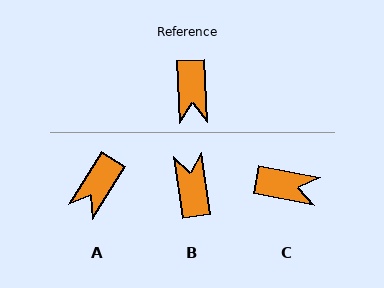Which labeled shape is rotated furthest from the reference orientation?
B, about 175 degrees away.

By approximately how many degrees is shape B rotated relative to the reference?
Approximately 175 degrees clockwise.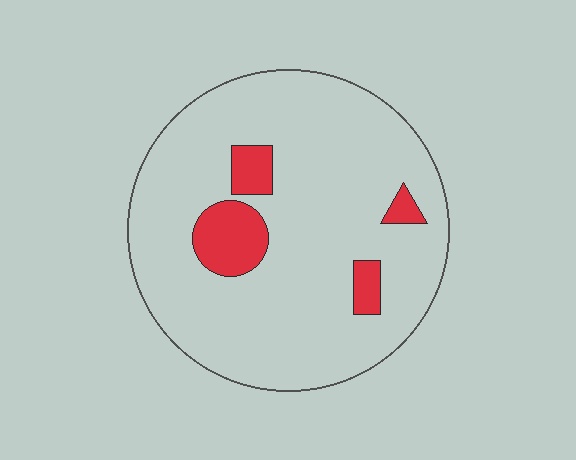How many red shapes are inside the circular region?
4.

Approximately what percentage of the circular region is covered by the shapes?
Approximately 10%.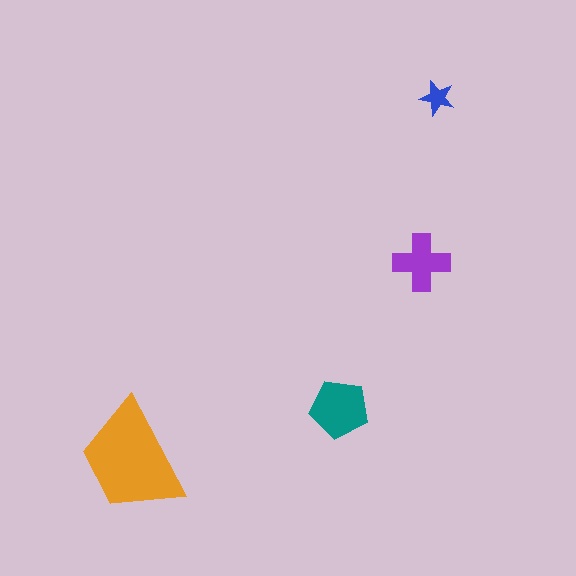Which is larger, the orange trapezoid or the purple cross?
The orange trapezoid.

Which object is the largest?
The orange trapezoid.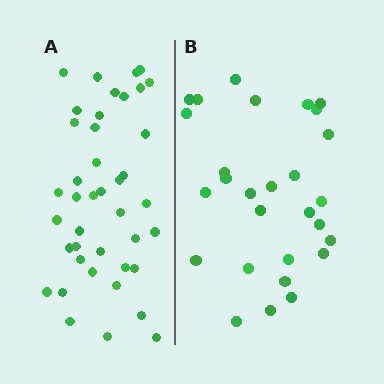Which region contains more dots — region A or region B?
Region A (the left region) has more dots.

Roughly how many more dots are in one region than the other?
Region A has approximately 15 more dots than region B.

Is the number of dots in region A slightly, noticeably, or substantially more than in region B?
Region A has substantially more. The ratio is roughly 1.5 to 1.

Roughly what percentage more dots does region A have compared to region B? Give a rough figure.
About 45% more.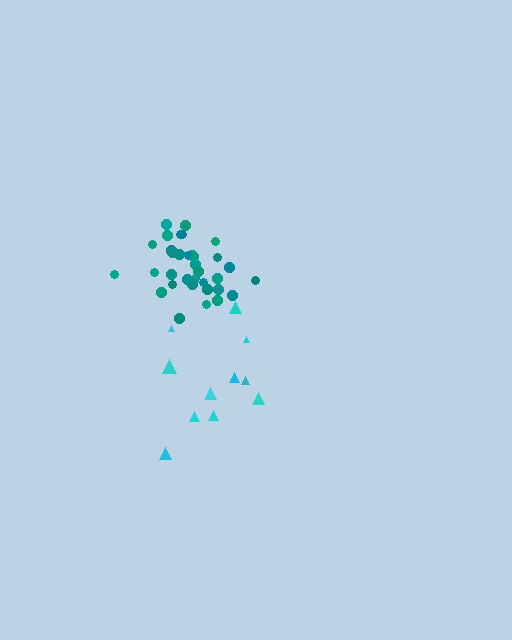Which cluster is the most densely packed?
Teal.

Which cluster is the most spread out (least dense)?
Cyan.